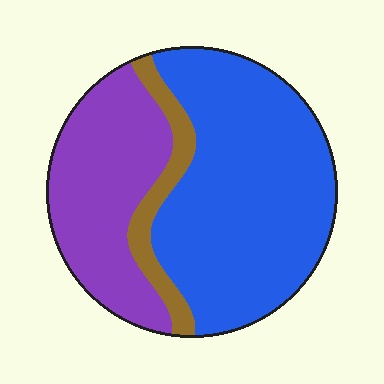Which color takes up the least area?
Brown, at roughly 10%.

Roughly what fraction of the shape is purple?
Purple takes up about one third (1/3) of the shape.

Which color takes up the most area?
Blue, at roughly 60%.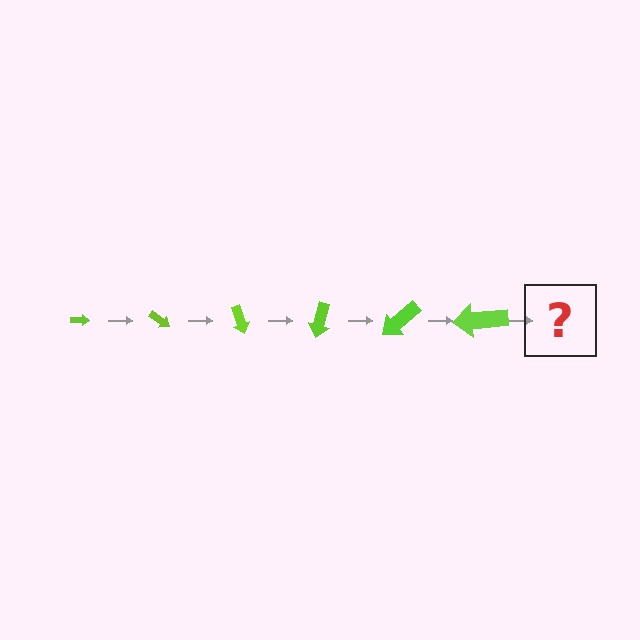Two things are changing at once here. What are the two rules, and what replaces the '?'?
The two rules are that the arrow grows larger each step and it rotates 35 degrees each step. The '?' should be an arrow, larger than the previous one and rotated 210 degrees from the start.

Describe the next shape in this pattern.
It should be an arrow, larger than the previous one and rotated 210 degrees from the start.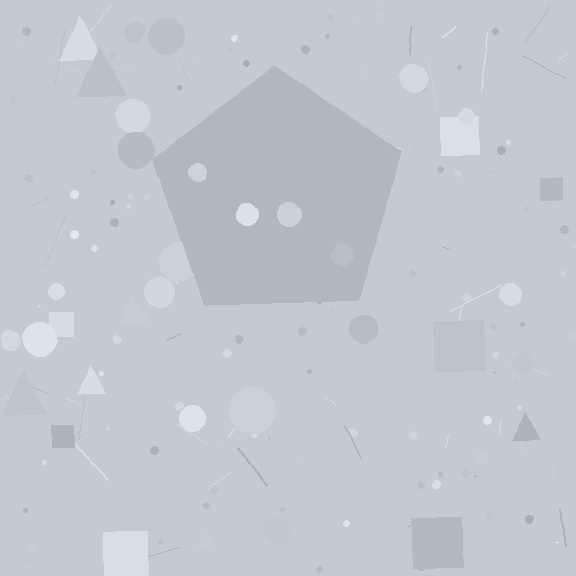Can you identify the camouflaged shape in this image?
The camouflaged shape is a pentagon.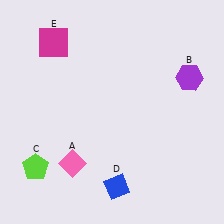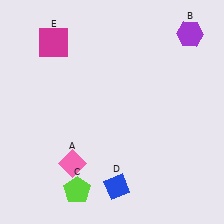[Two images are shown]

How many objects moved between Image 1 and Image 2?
2 objects moved between the two images.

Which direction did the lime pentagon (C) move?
The lime pentagon (C) moved right.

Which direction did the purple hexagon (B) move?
The purple hexagon (B) moved up.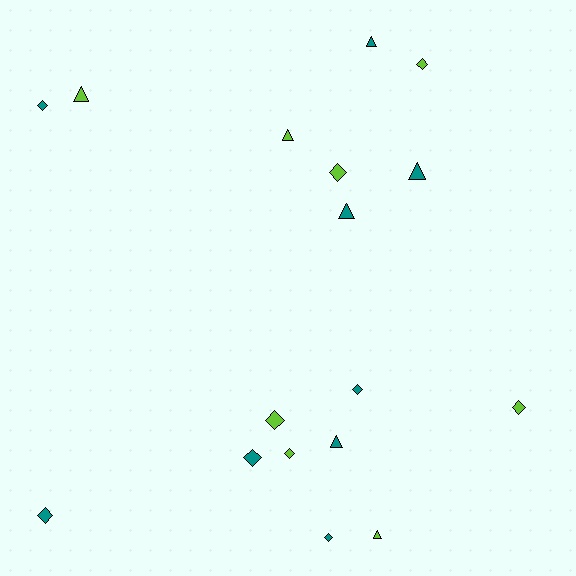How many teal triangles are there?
There are 4 teal triangles.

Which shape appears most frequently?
Diamond, with 10 objects.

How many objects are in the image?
There are 17 objects.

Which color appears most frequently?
Teal, with 9 objects.